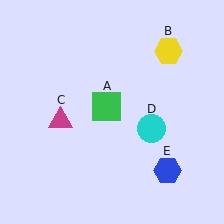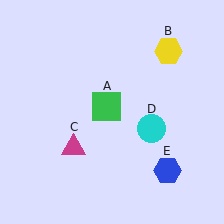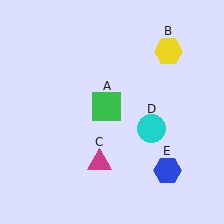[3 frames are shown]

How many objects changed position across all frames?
1 object changed position: magenta triangle (object C).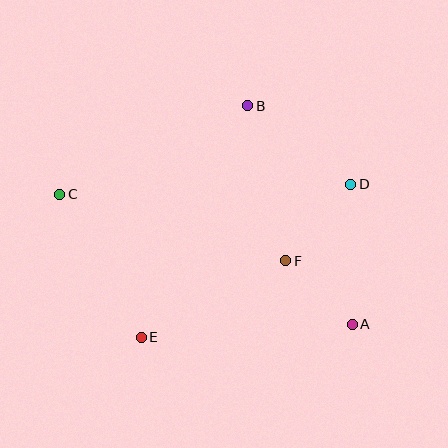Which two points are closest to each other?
Points A and F are closest to each other.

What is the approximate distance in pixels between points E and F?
The distance between E and F is approximately 163 pixels.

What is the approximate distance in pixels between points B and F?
The distance between B and F is approximately 159 pixels.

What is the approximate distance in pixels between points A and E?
The distance between A and E is approximately 211 pixels.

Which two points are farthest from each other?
Points A and C are farthest from each other.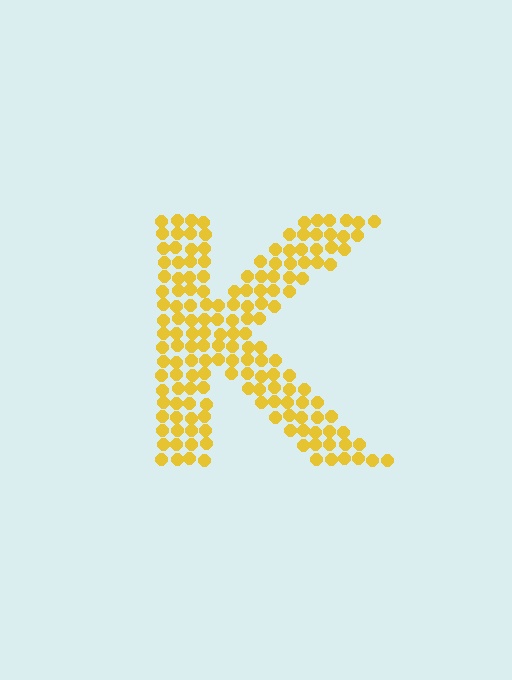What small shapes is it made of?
It is made of small circles.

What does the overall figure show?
The overall figure shows the letter K.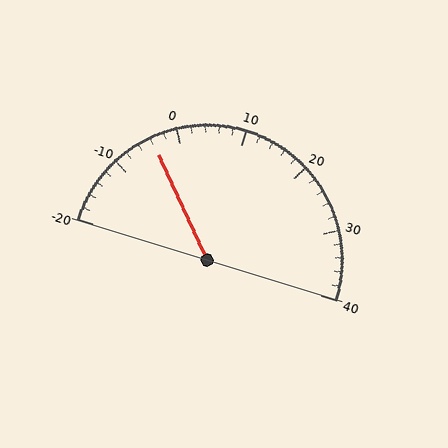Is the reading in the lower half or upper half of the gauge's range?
The reading is in the lower half of the range (-20 to 40).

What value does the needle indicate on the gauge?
The needle indicates approximately -4.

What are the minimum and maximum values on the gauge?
The gauge ranges from -20 to 40.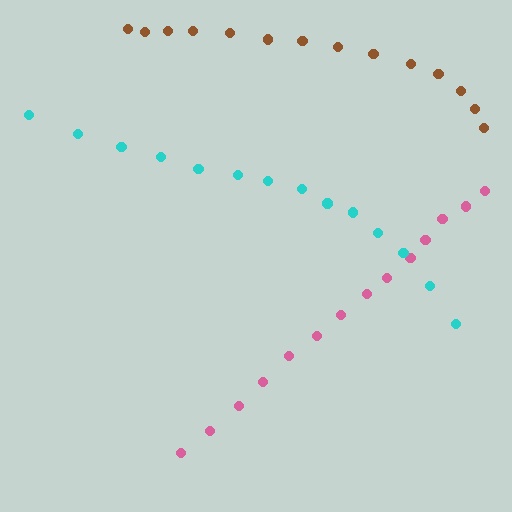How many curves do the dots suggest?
There are 3 distinct paths.